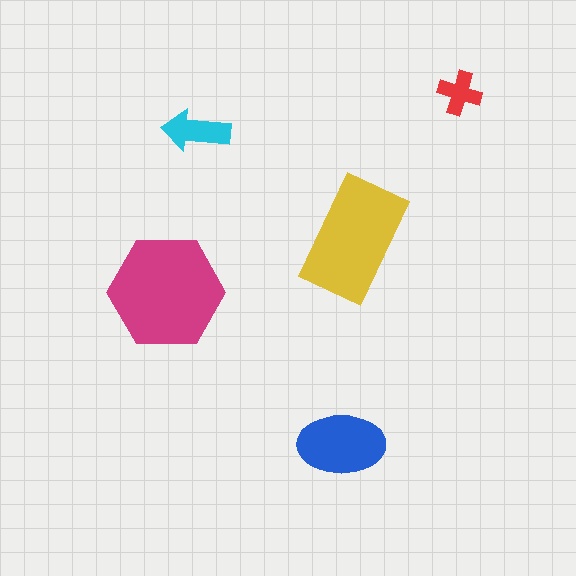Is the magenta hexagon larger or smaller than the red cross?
Larger.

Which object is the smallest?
The red cross.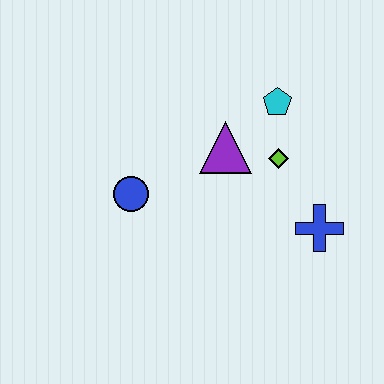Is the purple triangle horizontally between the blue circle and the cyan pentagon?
Yes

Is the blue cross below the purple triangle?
Yes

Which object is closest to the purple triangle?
The lime diamond is closest to the purple triangle.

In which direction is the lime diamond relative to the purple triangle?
The lime diamond is to the right of the purple triangle.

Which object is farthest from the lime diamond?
The blue circle is farthest from the lime diamond.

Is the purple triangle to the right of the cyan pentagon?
No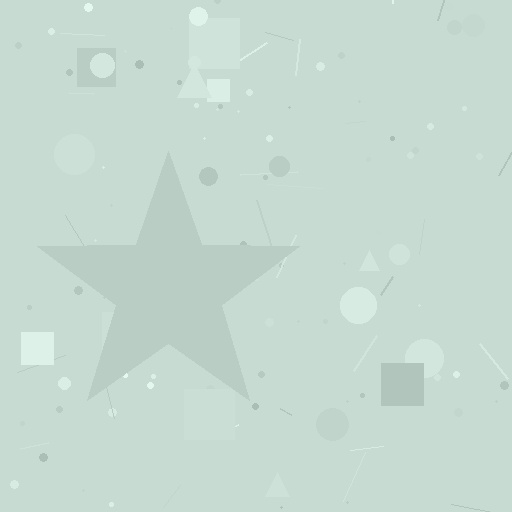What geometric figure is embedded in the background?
A star is embedded in the background.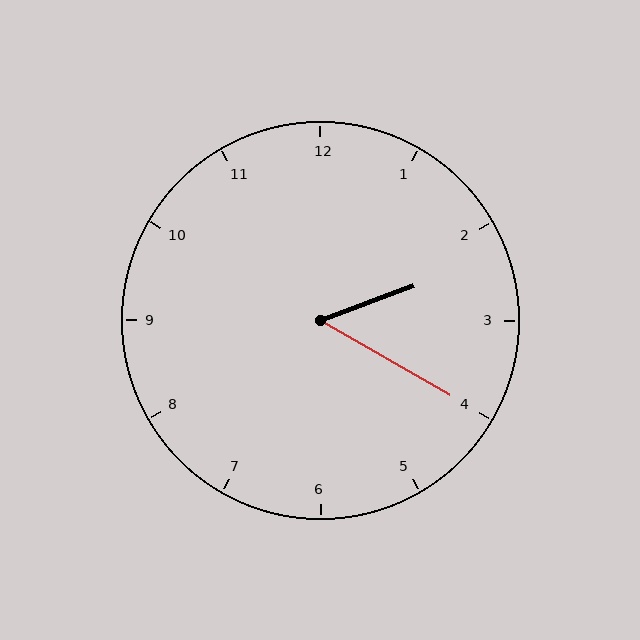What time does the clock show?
2:20.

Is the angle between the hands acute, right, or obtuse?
It is acute.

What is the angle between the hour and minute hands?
Approximately 50 degrees.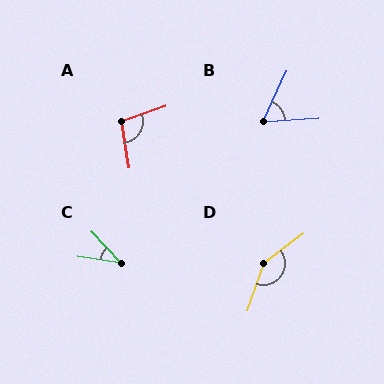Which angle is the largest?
D, at approximately 147 degrees.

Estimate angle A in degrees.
Approximately 100 degrees.